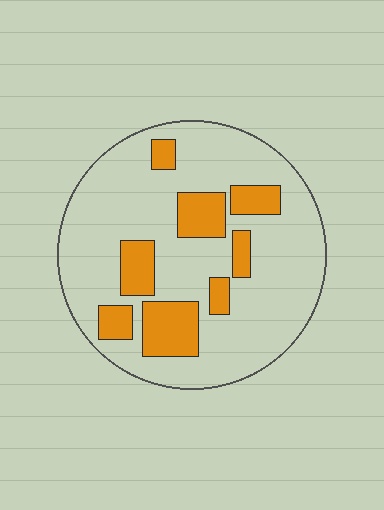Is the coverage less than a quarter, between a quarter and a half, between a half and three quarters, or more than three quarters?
Less than a quarter.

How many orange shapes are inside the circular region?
8.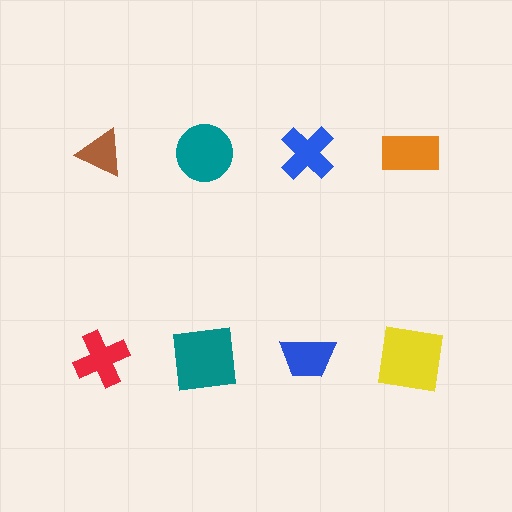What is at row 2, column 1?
A red cross.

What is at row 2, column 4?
A yellow square.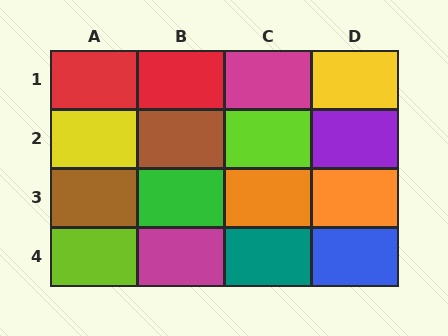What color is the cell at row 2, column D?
Purple.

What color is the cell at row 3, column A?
Brown.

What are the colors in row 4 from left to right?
Lime, magenta, teal, blue.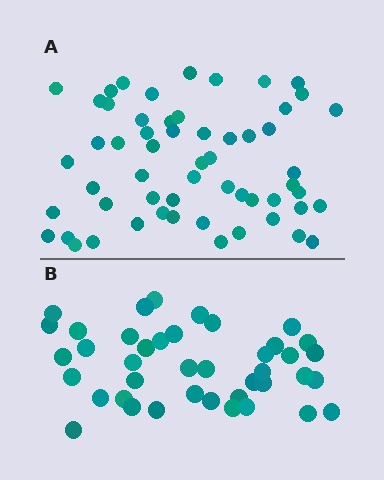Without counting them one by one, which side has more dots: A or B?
Region A (the top region) has more dots.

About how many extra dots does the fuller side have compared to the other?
Region A has approximately 15 more dots than region B.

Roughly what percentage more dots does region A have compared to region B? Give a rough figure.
About 40% more.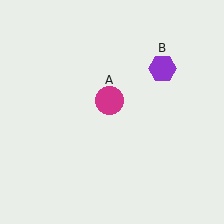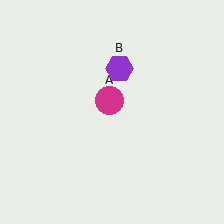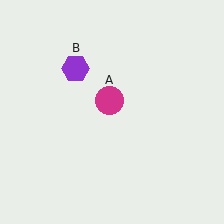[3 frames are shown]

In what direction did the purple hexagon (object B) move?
The purple hexagon (object B) moved left.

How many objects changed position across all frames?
1 object changed position: purple hexagon (object B).